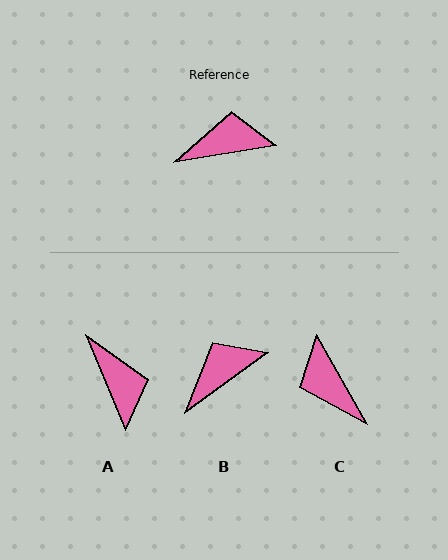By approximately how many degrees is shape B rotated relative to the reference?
Approximately 27 degrees counter-clockwise.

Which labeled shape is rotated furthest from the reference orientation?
C, about 110 degrees away.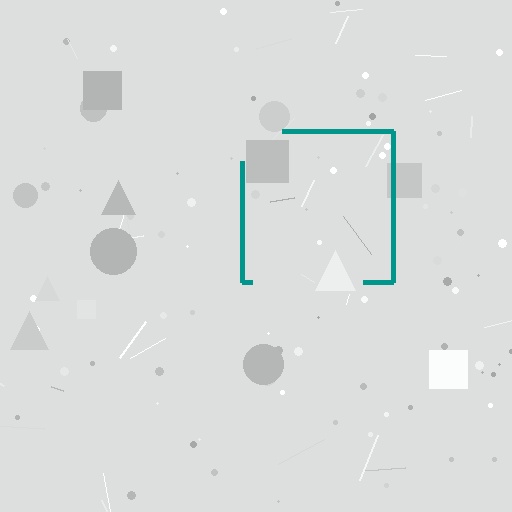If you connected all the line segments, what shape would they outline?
They would outline a square.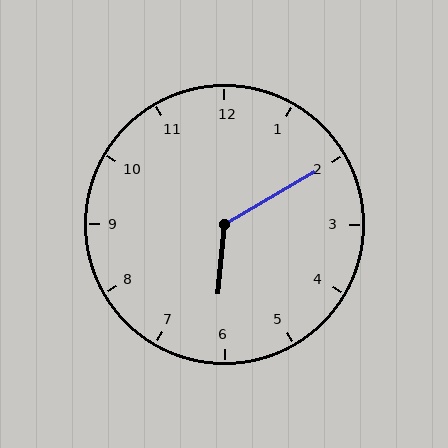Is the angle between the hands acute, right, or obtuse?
It is obtuse.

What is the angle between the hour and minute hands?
Approximately 125 degrees.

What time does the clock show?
6:10.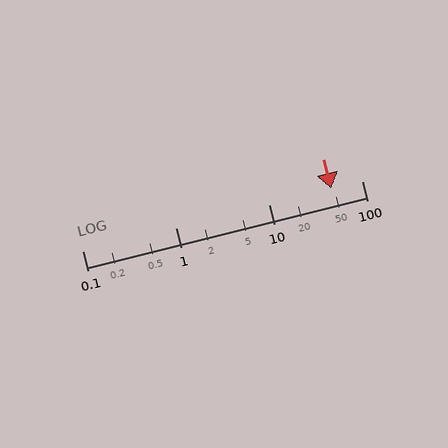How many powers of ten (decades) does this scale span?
The scale spans 3 decades, from 0.1 to 100.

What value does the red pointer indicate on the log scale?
The pointer indicates approximately 47.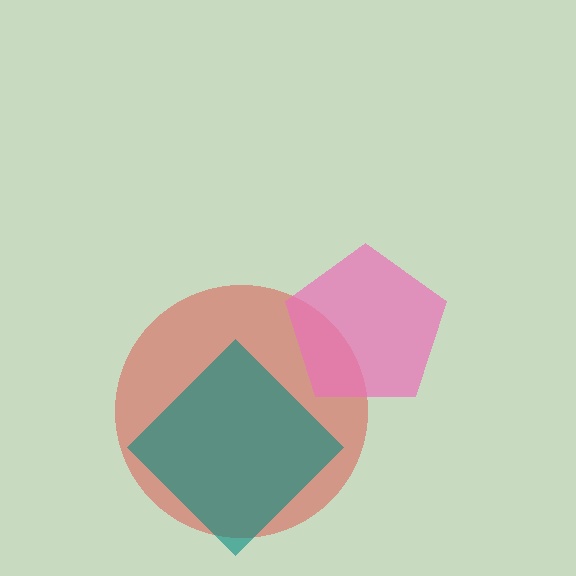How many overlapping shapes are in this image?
There are 3 overlapping shapes in the image.